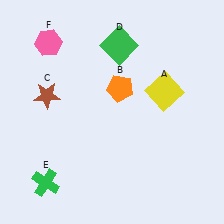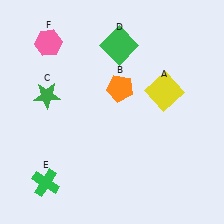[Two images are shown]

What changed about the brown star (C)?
In Image 1, C is brown. In Image 2, it changed to green.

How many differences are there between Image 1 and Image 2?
There is 1 difference between the two images.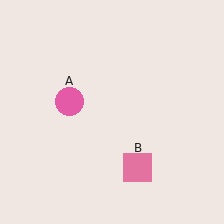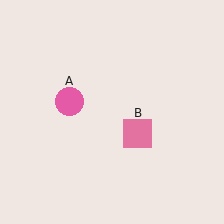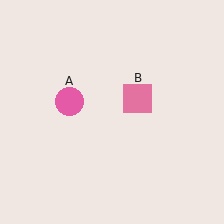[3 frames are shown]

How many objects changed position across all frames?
1 object changed position: pink square (object B).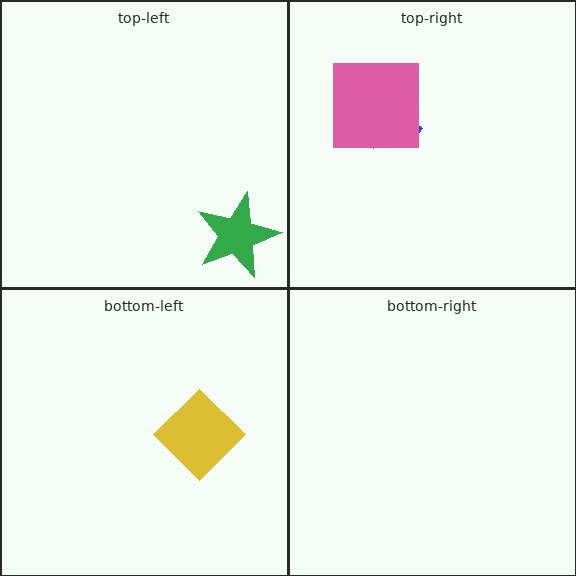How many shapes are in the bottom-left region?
1.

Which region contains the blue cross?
The top-right region.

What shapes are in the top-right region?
The blue cross, the pink square.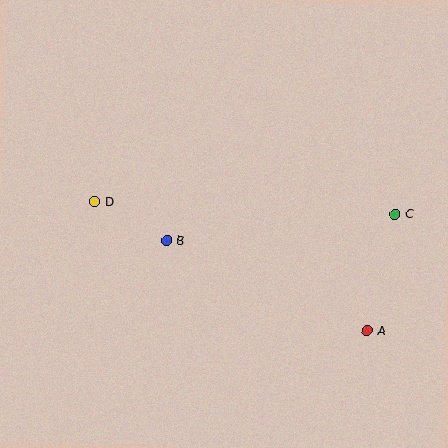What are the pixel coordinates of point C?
Point C is at (395, 214).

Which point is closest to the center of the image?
Point B at (167, 241) is closest to the center.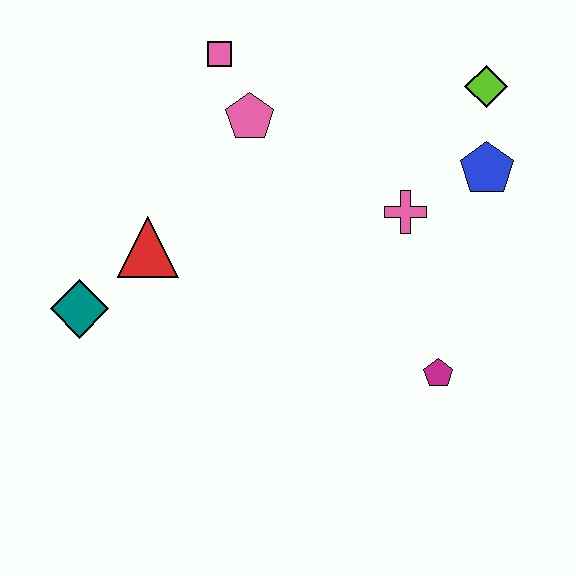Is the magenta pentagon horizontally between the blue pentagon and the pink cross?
Yes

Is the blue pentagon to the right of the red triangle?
Yes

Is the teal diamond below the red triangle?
Yes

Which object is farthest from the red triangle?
The lime diamond is farthest from the red triangle.